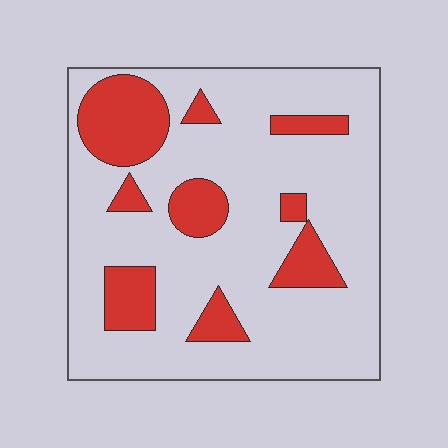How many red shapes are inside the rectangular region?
9.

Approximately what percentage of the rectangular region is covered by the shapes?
Approximately 20%.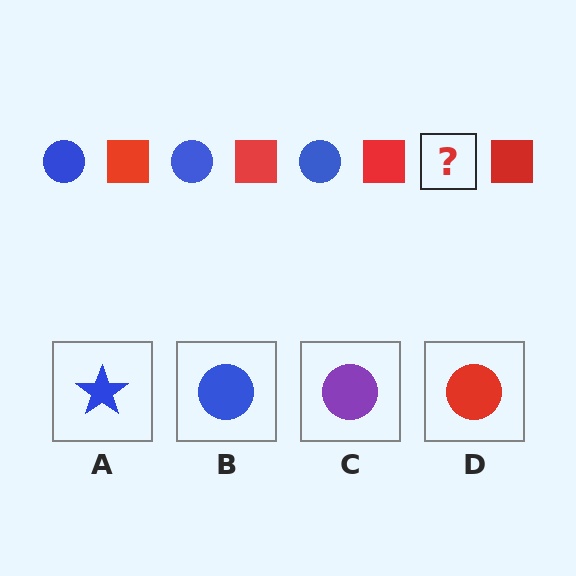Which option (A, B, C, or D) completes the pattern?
B.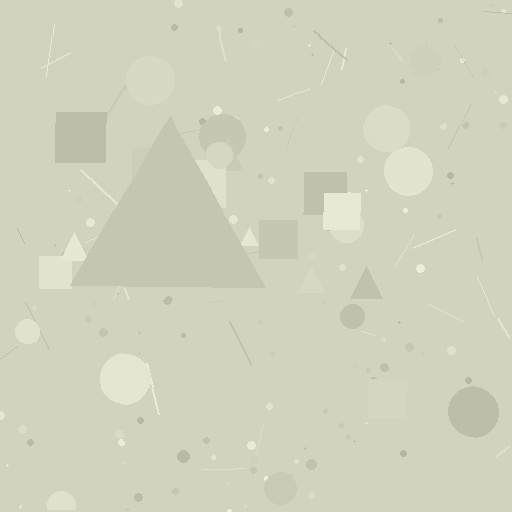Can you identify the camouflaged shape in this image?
The camouflaged shape is a triangle.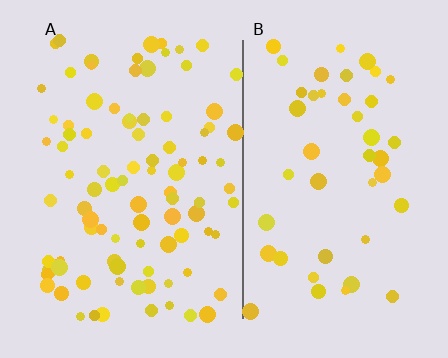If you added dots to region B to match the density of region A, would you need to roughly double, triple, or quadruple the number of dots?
Approximately double.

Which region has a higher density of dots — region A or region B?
A (the left).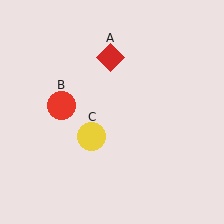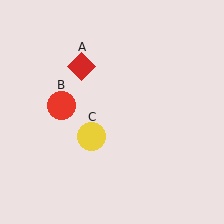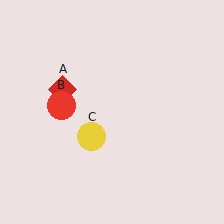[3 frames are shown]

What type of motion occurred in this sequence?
The red diamond (object A) rotated counterclockwise around the center of the scene.